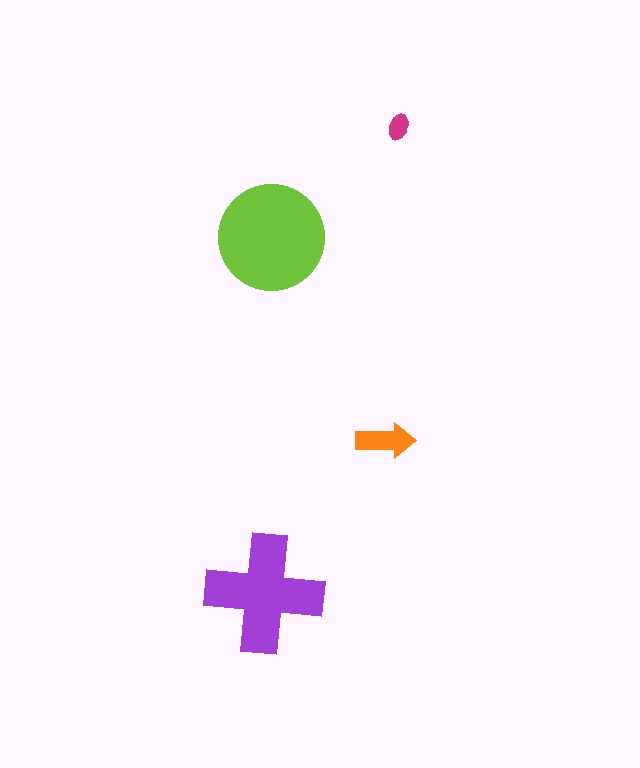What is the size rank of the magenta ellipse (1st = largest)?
4th.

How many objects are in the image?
There are 4 objects in the image.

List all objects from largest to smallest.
The lime circle, the purple cross, the orange arrow, the magenta ellipse.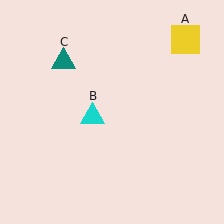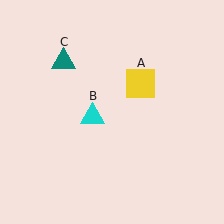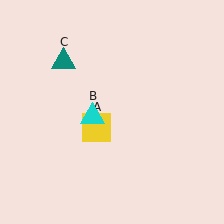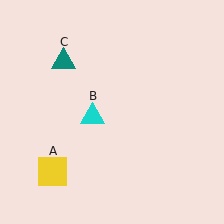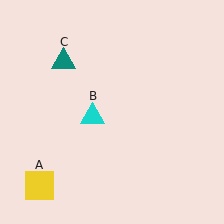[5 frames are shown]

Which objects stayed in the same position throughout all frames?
Cyan triangle (object B) and teal triangle (object C) remained stationary.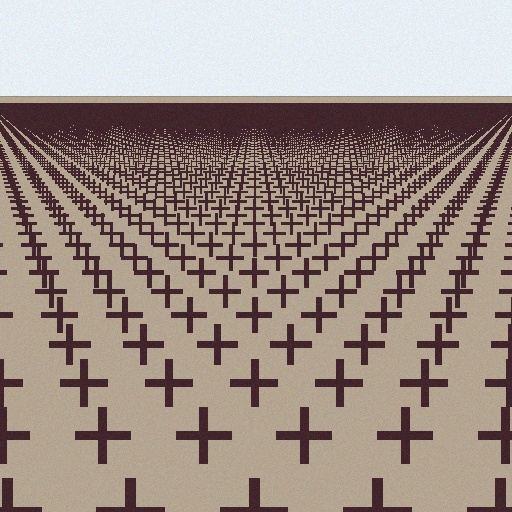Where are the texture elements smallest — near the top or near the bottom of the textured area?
Near the top.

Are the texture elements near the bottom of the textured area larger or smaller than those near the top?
Larger. Near the bottom, elements are closer to the viewer and appear at a bigger on-screen size.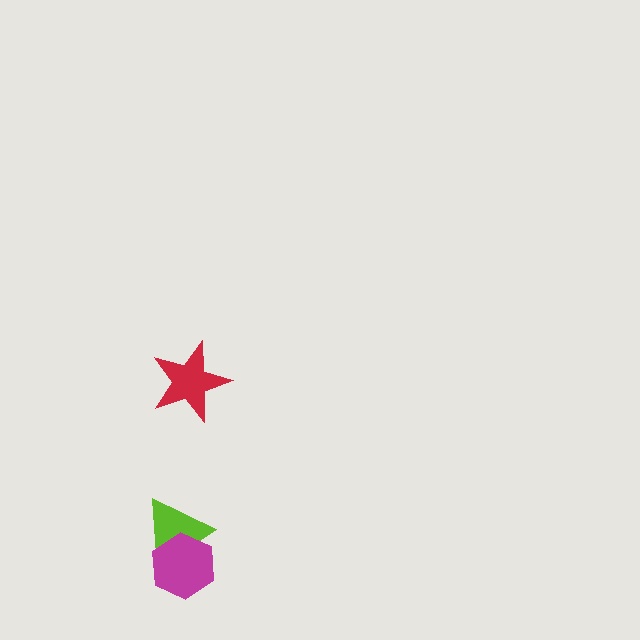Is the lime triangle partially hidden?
Yes, it is partially covered by another shape.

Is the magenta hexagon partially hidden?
No, no other shape covers it.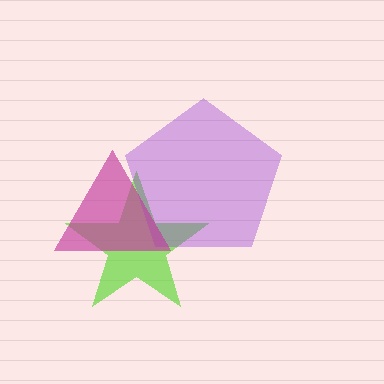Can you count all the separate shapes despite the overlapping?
Yes, there are 3 separate shapes.